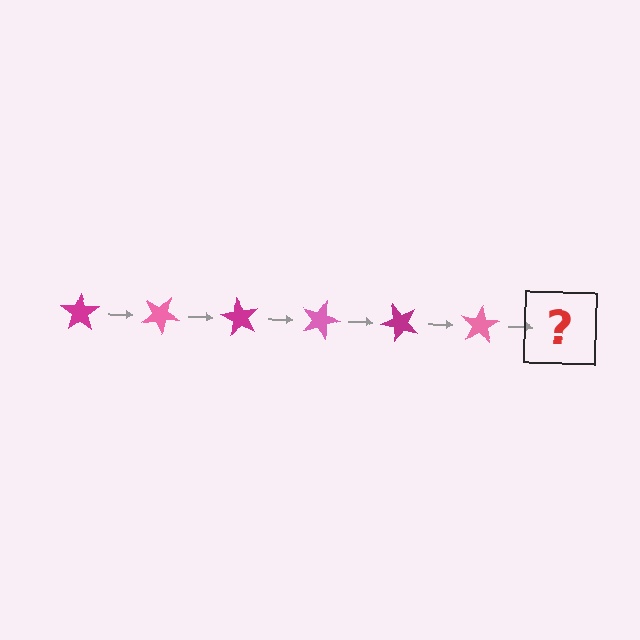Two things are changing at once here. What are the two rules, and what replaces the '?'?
The two rules are that it rotates 30 degrees each step and the color cycles through magenta and pink. The '?' should be a magenta star, rotated 180 degrees from the start.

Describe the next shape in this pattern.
It should be a magenta star, rotated 180 degrees from the start.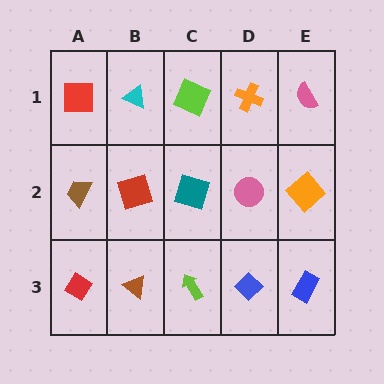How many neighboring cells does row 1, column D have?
3.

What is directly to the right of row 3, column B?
A lime arrow.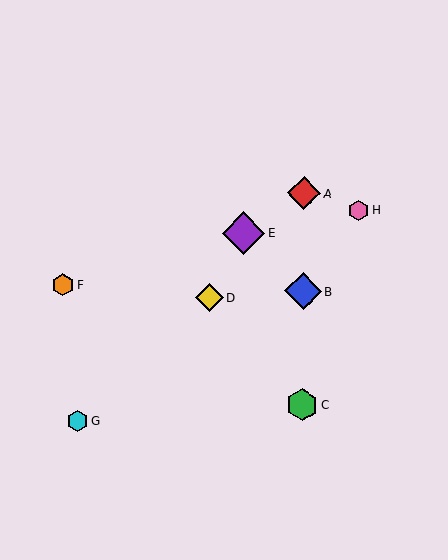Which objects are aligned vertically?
Objects A, B, C are aligned vertically.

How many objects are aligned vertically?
3 objects (A, B, C) are aligned vertically.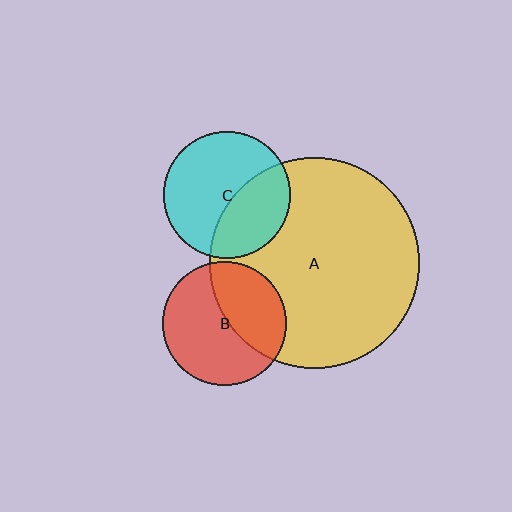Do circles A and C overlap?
Yes.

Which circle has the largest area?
Circle A (yellow).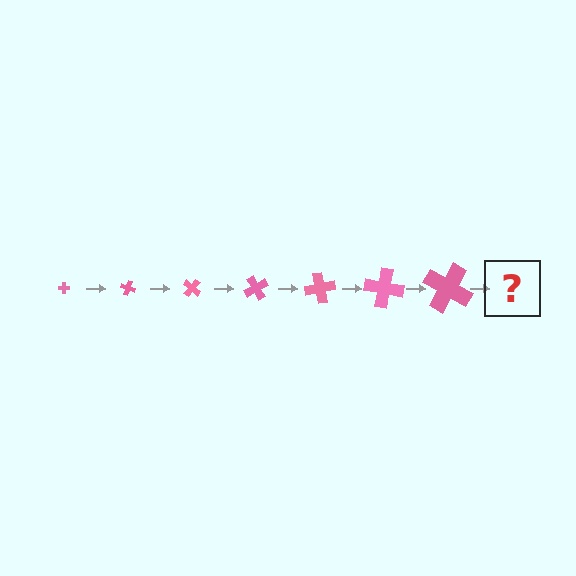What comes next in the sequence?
The next element should be a cross, larger than the previous one and rotated 140 degrees from the start.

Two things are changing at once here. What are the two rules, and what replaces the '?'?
The two rules are that the cross grows larger each step and it rotates 20 degrees each step. The '?' should be a cross, larger than the previous one and rotated 140 degrees from the start.